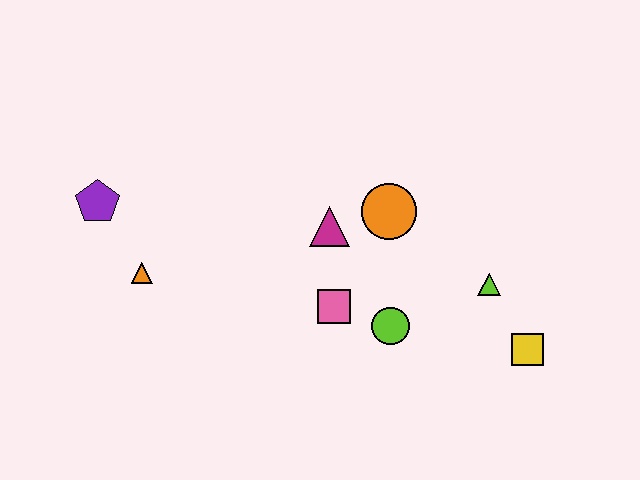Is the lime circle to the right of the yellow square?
No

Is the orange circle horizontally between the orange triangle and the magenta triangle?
No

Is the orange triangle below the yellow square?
No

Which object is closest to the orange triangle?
The purple pentagon is closest to the orange triangle.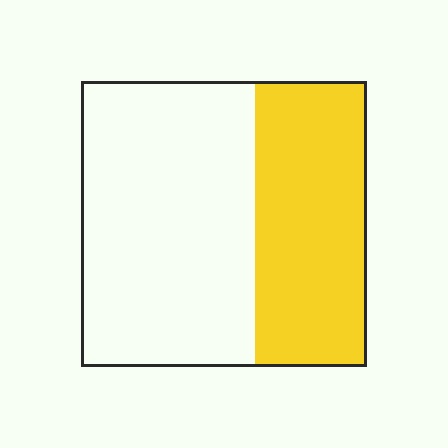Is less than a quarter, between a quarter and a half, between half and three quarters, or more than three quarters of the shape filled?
Between a quarter and a half.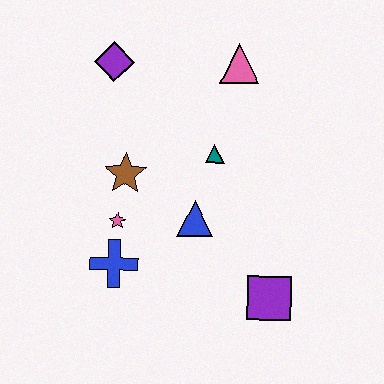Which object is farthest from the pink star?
The pink triangle is farthest from the pink star.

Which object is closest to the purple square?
The blue triangle is closest to the purple square.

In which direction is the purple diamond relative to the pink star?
The purple diamond is above the pink star.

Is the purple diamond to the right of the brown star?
No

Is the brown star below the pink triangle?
Yes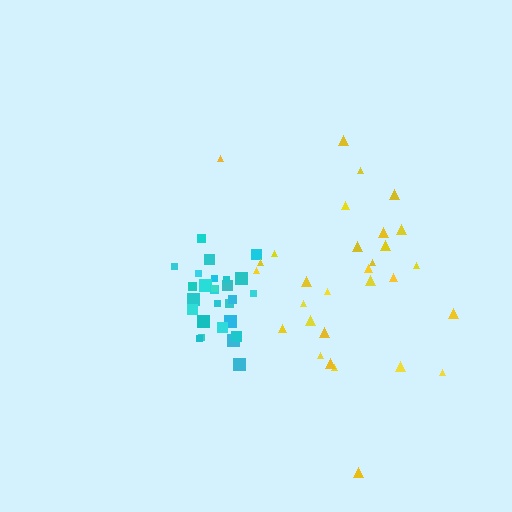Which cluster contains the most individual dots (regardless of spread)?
Yellow (30).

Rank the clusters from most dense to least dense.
cyan, yellow.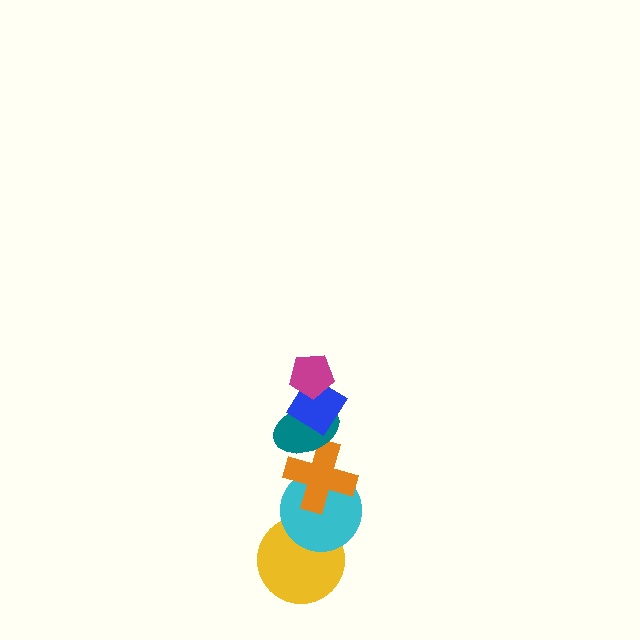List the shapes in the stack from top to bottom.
From top to bottom: the magenta pentagon, the blue diamond, the teal ellipse, the orange cross, the cyan circle, the yellow circle.